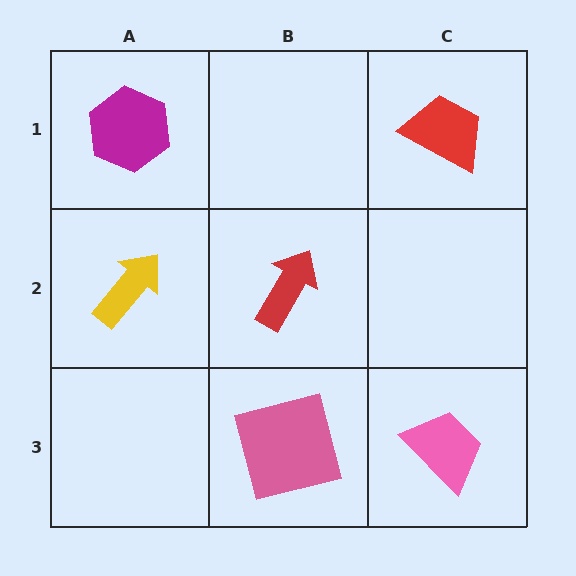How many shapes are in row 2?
2 shapes.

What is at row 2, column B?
A red arrow.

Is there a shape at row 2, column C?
No, that cell is empty.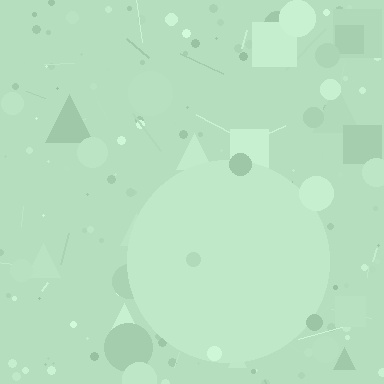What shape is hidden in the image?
A circle is hidden in the image.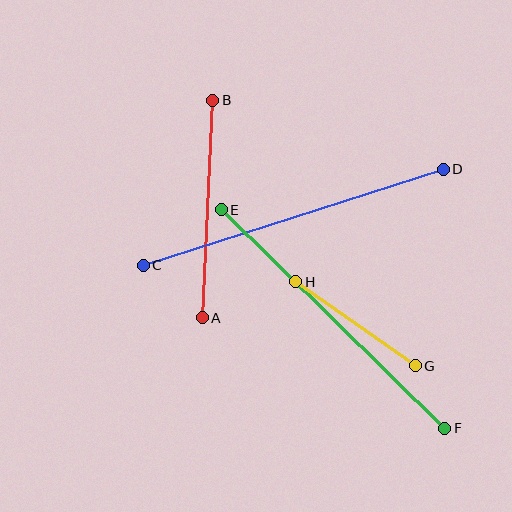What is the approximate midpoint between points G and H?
The midpoint is at approximately (355, 324) pixels.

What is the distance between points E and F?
The distance is approximately 312 pixels.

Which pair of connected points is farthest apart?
Points C and D are farthest apart.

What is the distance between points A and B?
The distance is approximately 218 pixels.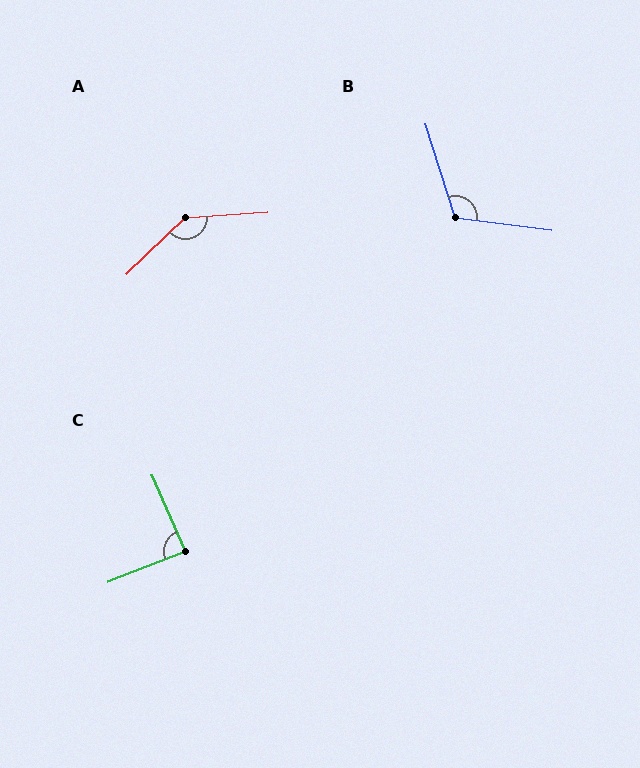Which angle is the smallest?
C, at approximately 88 degrees.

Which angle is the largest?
A, at approximately 140 degrees.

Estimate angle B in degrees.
Approximately 115 degrees.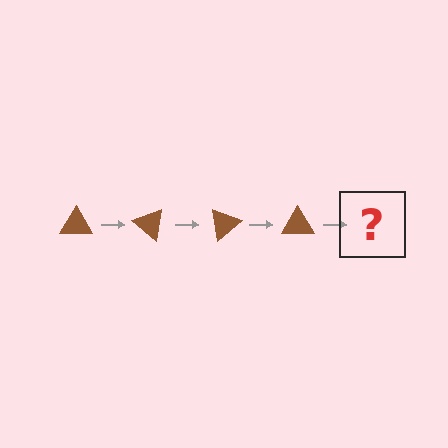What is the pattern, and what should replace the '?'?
The pattern is that the triangle rotates 40 degrees each step. The '?' should be a brown triangle rotated 160 degrees.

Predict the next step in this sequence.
The next step is a brown triangle rotated 160 degrees.